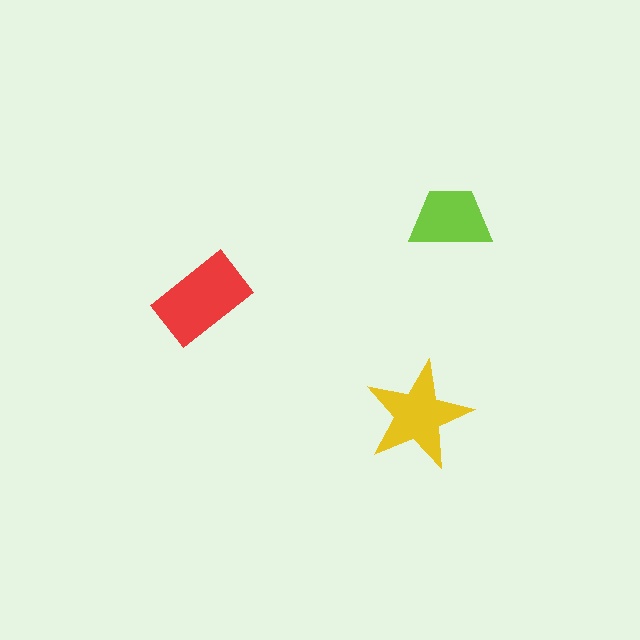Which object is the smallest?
The lime trapezoid.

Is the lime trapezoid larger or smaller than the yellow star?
Smaller.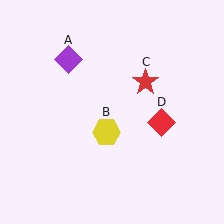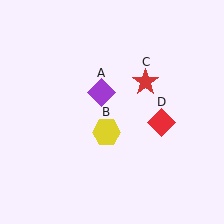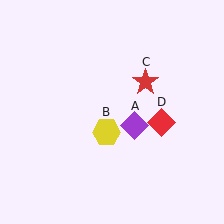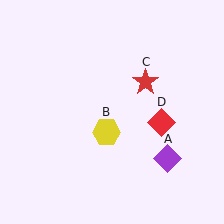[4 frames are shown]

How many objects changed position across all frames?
1 object changed position: purple diamond (object A).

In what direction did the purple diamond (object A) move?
The purple diamond (object A) moved down and to the right.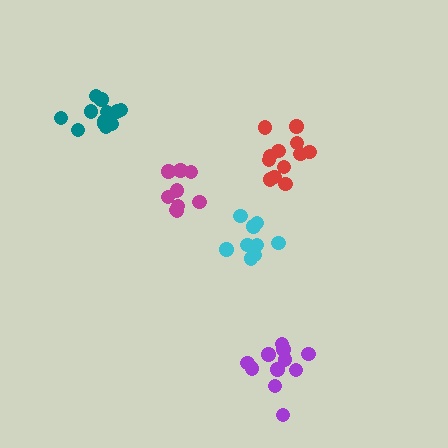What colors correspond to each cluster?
The clusters are colored: magenta, red, cyan, purple, teal.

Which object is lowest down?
The purple cluster is bottommost.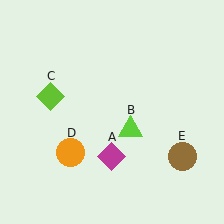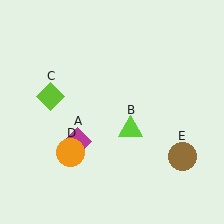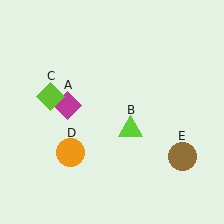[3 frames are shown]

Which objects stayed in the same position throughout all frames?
Lime triangle (object B) and lime diamond (object C) and orange circle (object D) and brown circle (object E) remained stationary.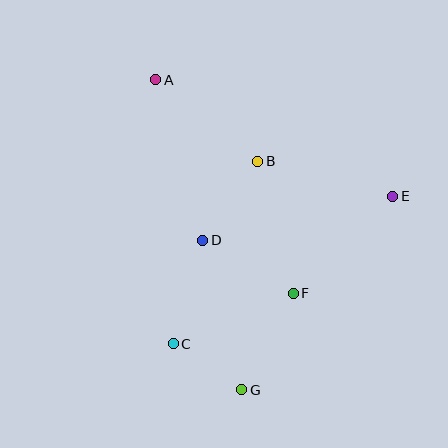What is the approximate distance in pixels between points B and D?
The distance between B and D is approximately 96 pixels.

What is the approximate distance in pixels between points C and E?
The distance between C and E is approximately 264 pixels.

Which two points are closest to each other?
Points C and G are closest to each other.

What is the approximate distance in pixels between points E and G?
The distance between E and G is approximately 245 pixels.